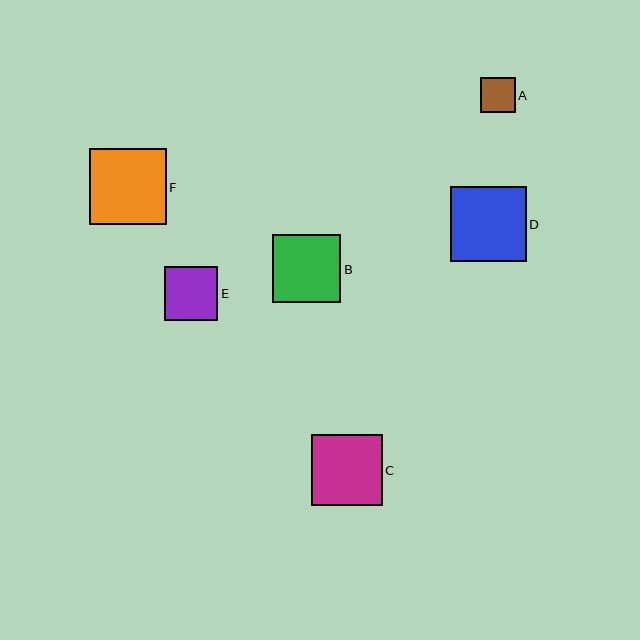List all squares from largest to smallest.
From largest to smallest: F, D, C, B, E, A.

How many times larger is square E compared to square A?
Square E is approximately 1.5 times the size of square A.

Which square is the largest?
Square F is the largest with a size of approximately 76 pixels.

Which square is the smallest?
Square A is the smallest with a size of approximately 35 pixels.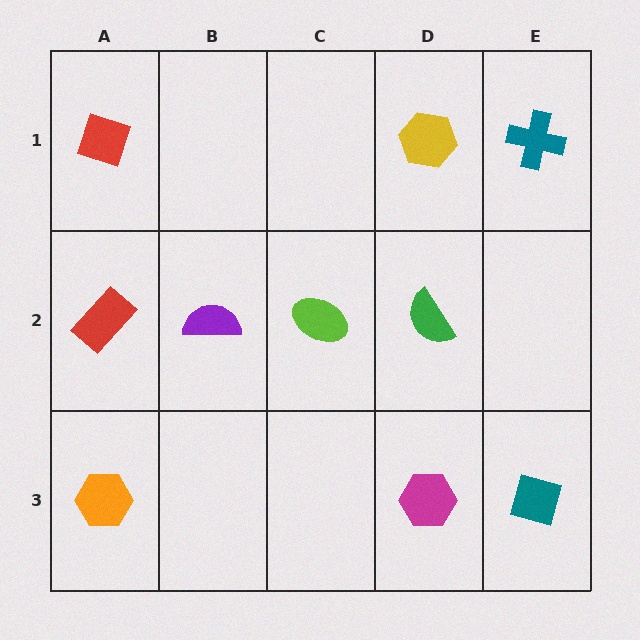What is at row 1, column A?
A red diamond.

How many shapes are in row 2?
4 shapes.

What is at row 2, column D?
A green semicircle.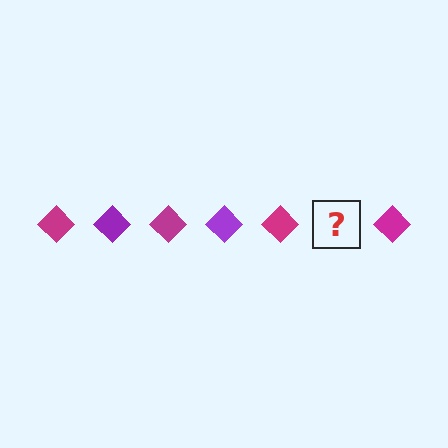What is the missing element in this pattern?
The missing element is a purple diamond.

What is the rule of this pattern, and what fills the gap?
The rule is that the pattern cycles through magenta, purple diamonds. The gap should be filled with a purple diamond.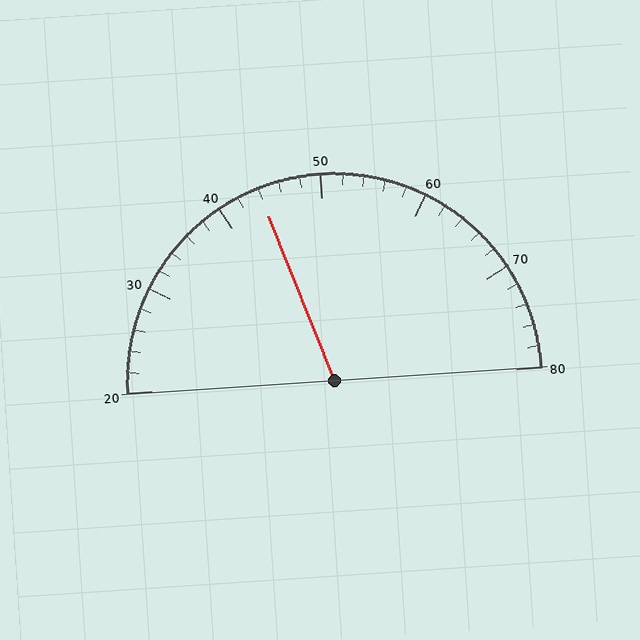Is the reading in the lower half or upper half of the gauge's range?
The reading is in the lower half of the range (20 to 80).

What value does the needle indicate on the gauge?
The needle indicates approximately 44.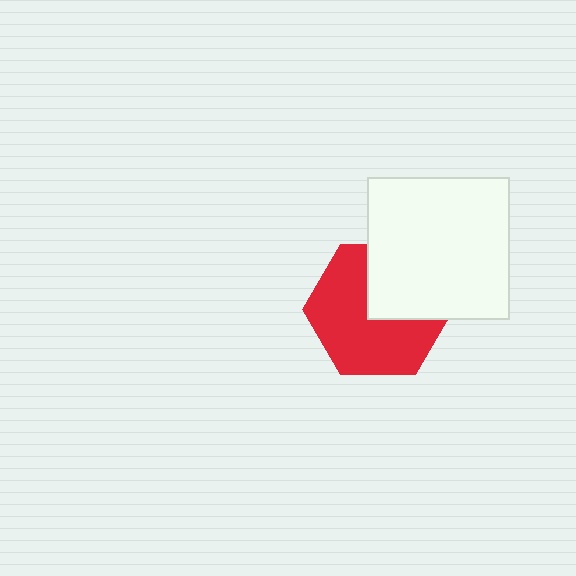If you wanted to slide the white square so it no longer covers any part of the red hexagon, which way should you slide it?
Slide it toward the upper-right — that is the most direct way to separate the two shapes.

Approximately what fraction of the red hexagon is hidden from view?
Roughly 35% of the red hexagon is hidden behind the white square.